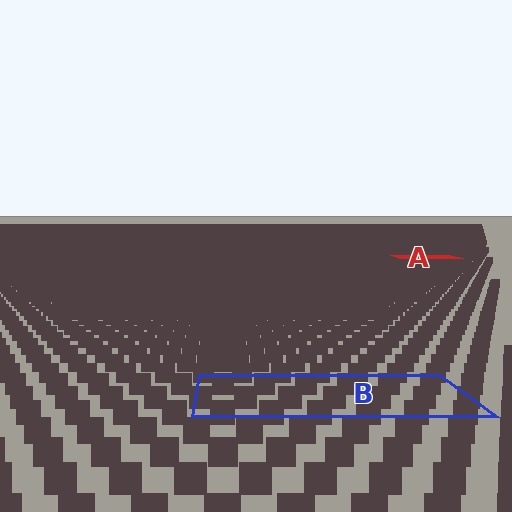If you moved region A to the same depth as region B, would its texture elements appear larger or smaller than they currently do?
They would appear larger. At a closer depth, the same texture elements are projected at a bigger on-screen size.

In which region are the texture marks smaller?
The texture marks are smaller in region A, because it is farther away.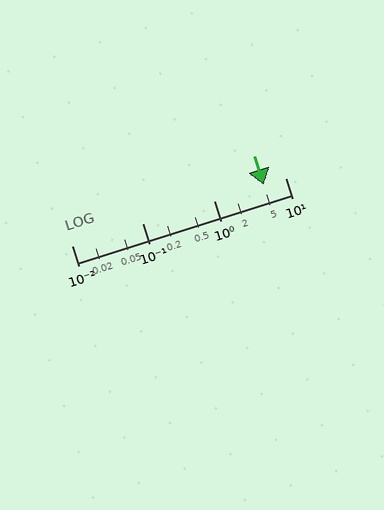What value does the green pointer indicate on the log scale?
The pointer indicates approximately 5.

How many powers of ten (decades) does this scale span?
The scale spans 3 decades, from 0.01 to 10.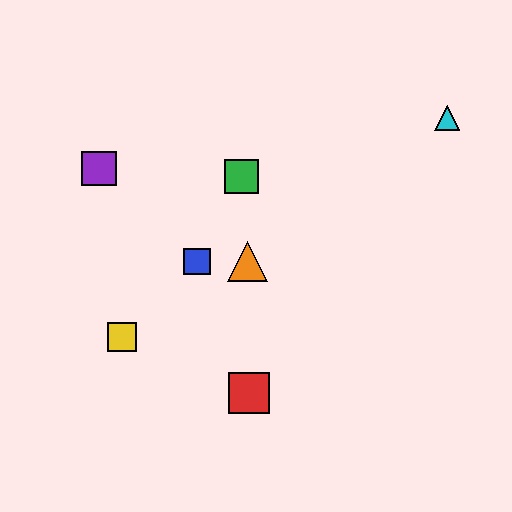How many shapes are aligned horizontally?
2 shapes (the blue square, the orange triangle) are aligned horizontally.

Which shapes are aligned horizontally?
The blue square, the orange triangle are aligned horizontally.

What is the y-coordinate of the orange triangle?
The orange triangle is at y≈261.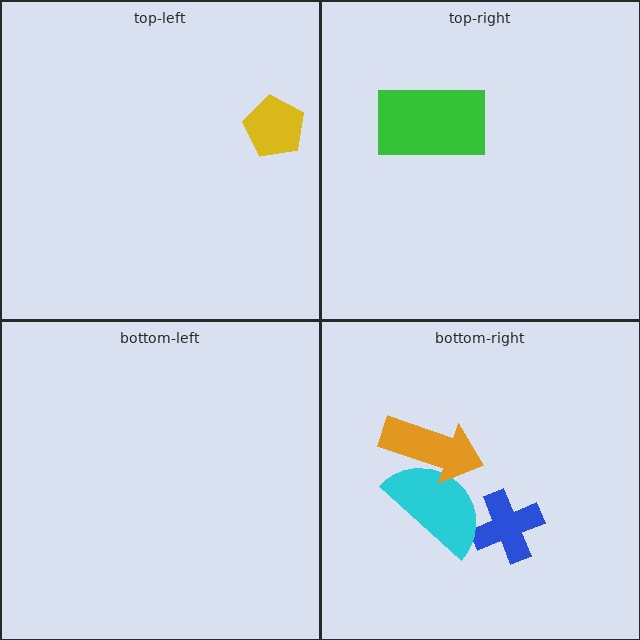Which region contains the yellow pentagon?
The top-left region.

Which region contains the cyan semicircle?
The bottom-right region.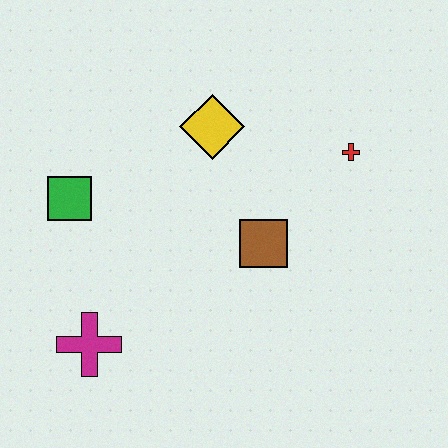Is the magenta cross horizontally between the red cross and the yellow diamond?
No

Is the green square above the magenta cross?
Yes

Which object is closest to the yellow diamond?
The brown square is closest to the yellow diamond.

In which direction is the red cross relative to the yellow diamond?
The red cross is to the right of the yellow diamond.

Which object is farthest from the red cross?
The magenta cross is farthest from the red cross.